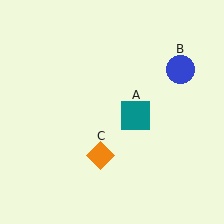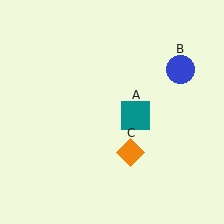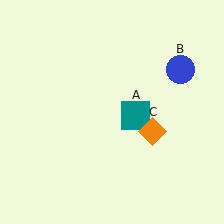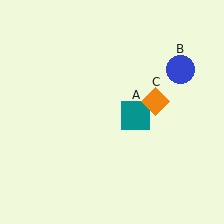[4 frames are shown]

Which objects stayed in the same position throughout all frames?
Teal square (object A) and blue circle (object B) remained stationary.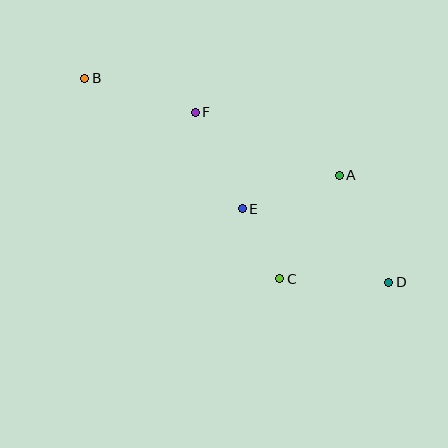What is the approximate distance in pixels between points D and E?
The distance between D and E is approximately 164 pixels.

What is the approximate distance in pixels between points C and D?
The distance between C and D is approximately 109 pixels.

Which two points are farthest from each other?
Points B and D are farthest from each other.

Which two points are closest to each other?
Points C and E are closest to each other.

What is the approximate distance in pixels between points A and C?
The distance between A and C is approximately 119 pixels.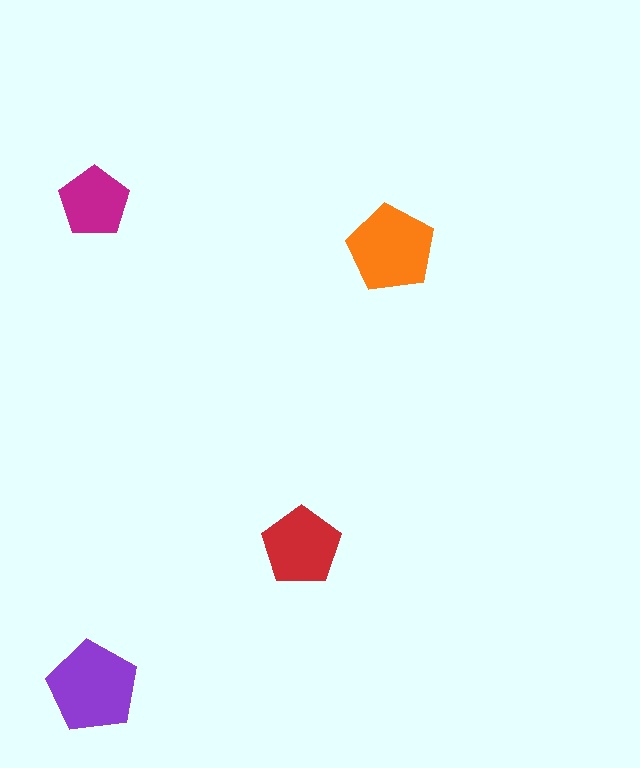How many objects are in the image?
There are 4 objects in the image.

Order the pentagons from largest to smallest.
the purple one, the orange one, the red one, the magenta one.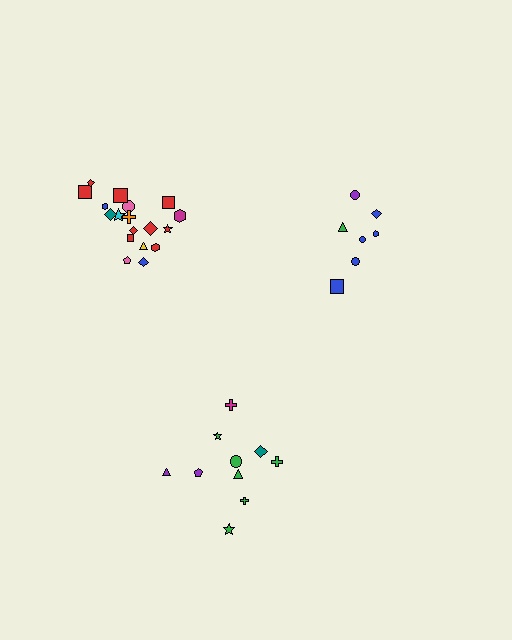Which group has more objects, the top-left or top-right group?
The top-left group.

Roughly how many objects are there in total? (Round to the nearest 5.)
Roughly 35 objects in total.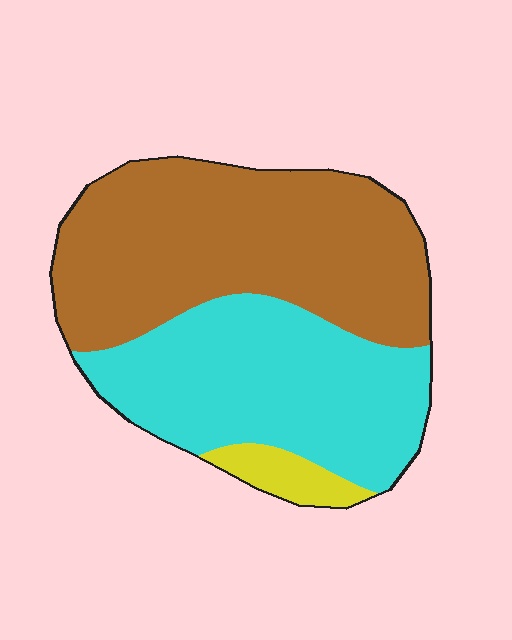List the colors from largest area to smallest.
From largest to smallest: brown, cyan, yellow.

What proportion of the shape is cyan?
Cyan covers 42% of the shape.